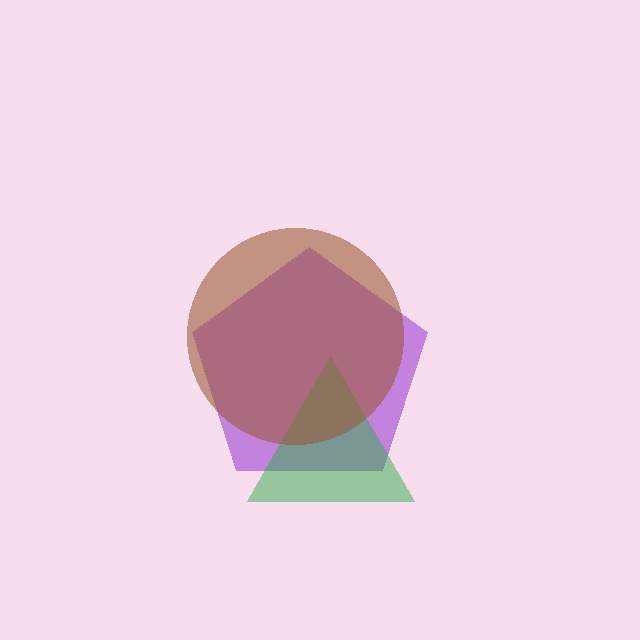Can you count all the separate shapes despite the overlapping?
Yes, there are 3 separate shapes.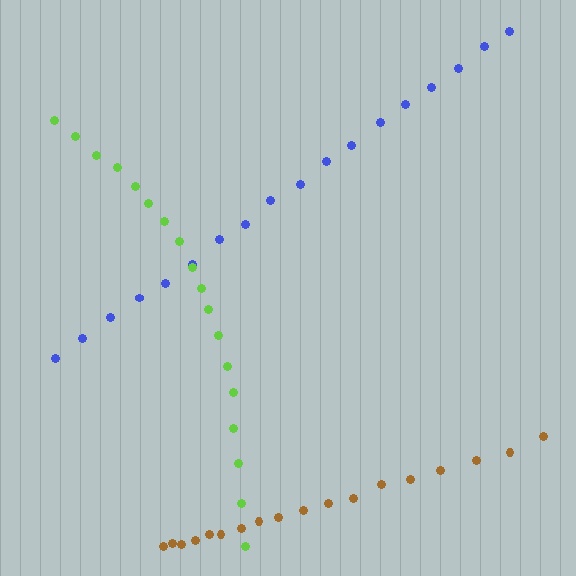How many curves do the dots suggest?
There are 3 distinct paths.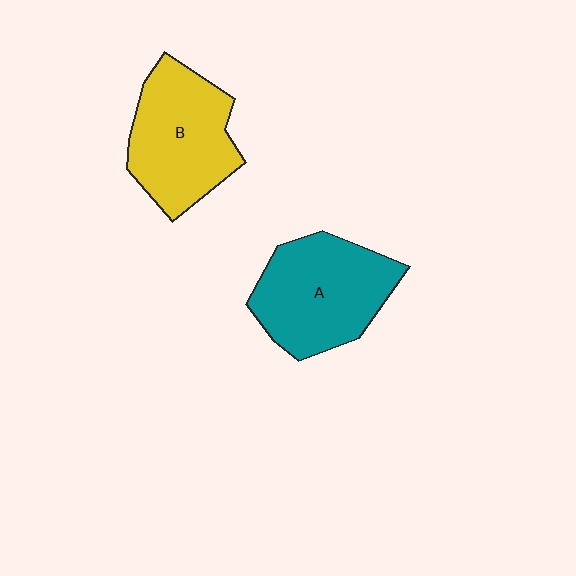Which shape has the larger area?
Shape A (teal).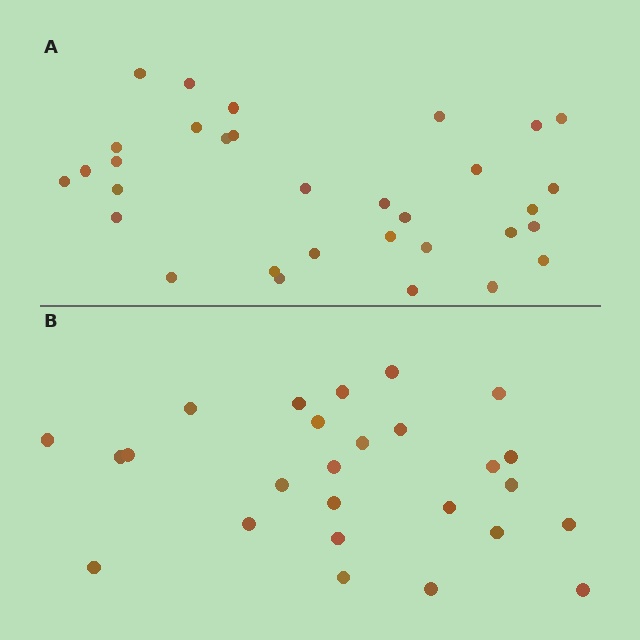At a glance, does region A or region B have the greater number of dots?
Region A (the top region) has more dots.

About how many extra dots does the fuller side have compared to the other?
Region A has about 6 more dots than region B.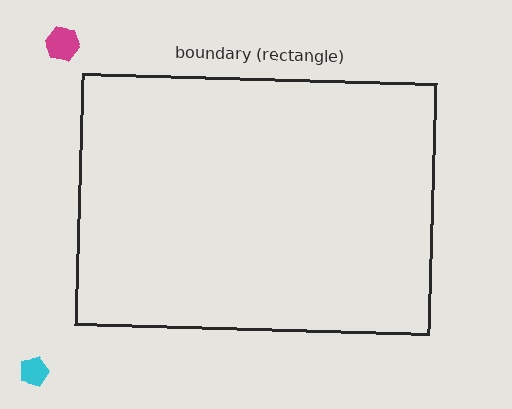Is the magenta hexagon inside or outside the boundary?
Outside.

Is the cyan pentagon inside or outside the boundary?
Outside.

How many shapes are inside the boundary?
0 inside, 2 outside.